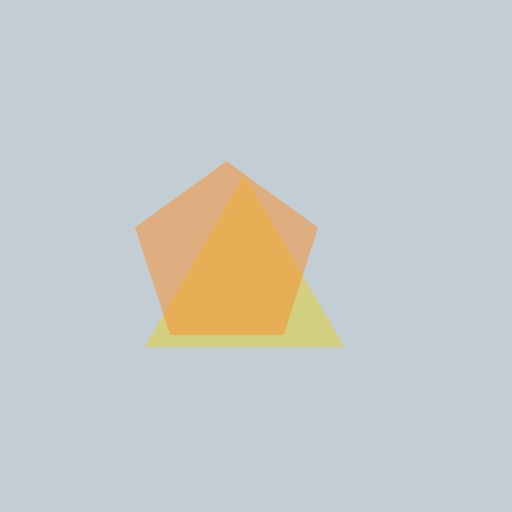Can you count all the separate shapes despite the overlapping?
Yes, there are 2 separate shapes.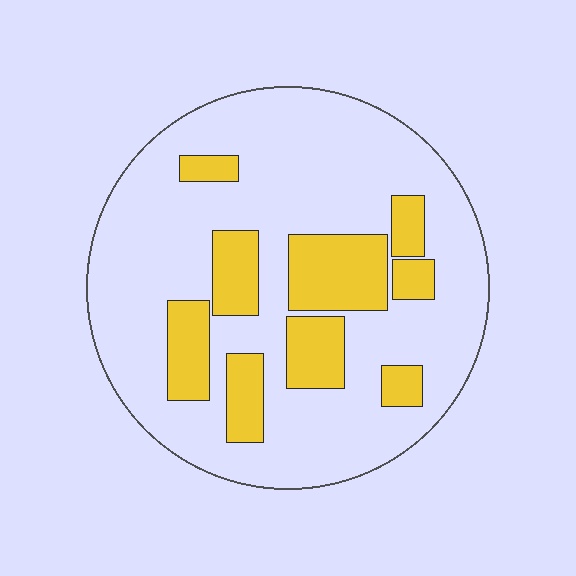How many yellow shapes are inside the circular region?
9.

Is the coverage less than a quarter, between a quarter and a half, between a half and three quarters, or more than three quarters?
Less than a quarter.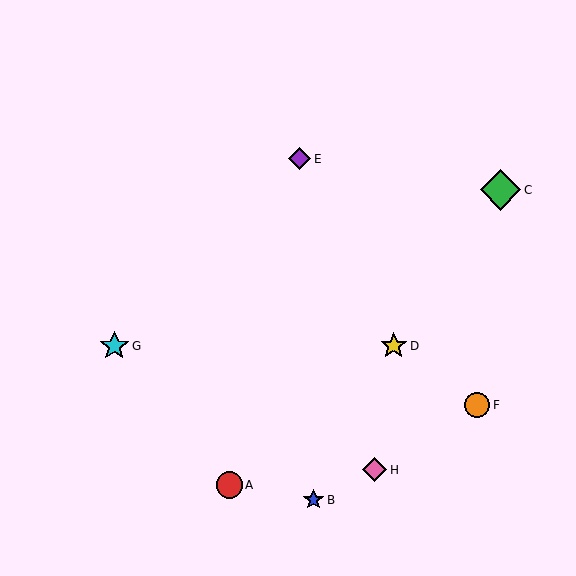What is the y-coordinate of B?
Object B is at y≈500.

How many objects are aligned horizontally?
2 objects (D, G) are aligned horizontally.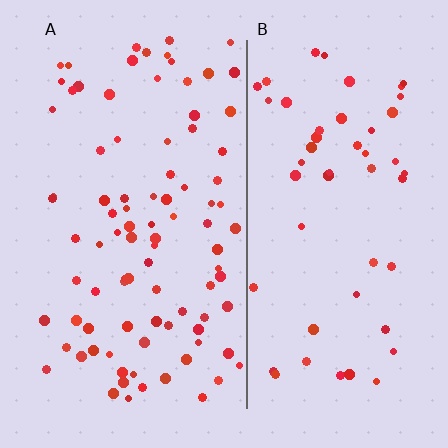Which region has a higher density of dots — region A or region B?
A (the left).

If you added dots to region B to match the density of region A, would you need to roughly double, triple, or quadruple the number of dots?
Approximately double.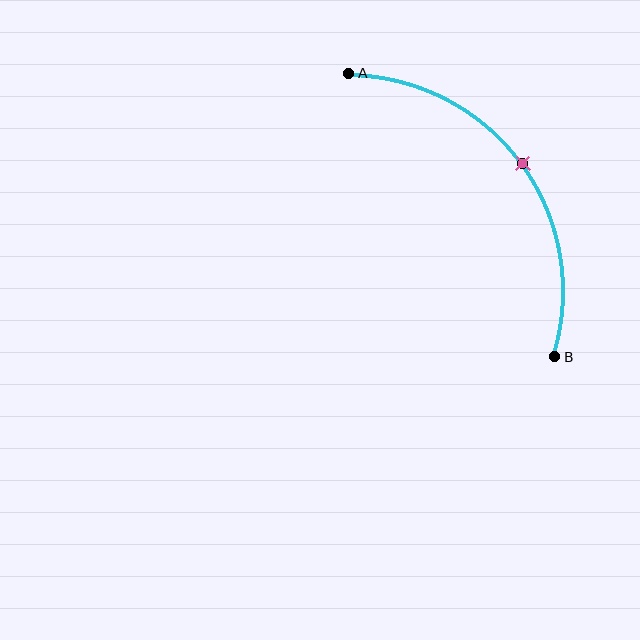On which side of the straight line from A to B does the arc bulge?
The arc bulges above and to the right of the straight line connecting A and B.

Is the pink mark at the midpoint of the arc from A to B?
Yes. The pink mark lies on the arc at equal arc-length from both A and B — it is the arc midpoint.